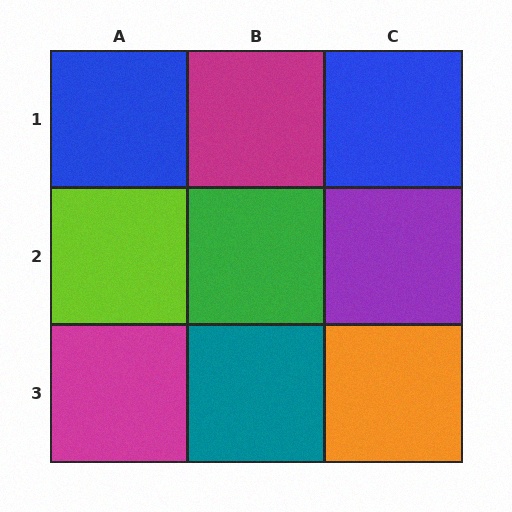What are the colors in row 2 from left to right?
Lime, green, purple.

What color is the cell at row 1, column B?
Magenta.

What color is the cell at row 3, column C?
Orange.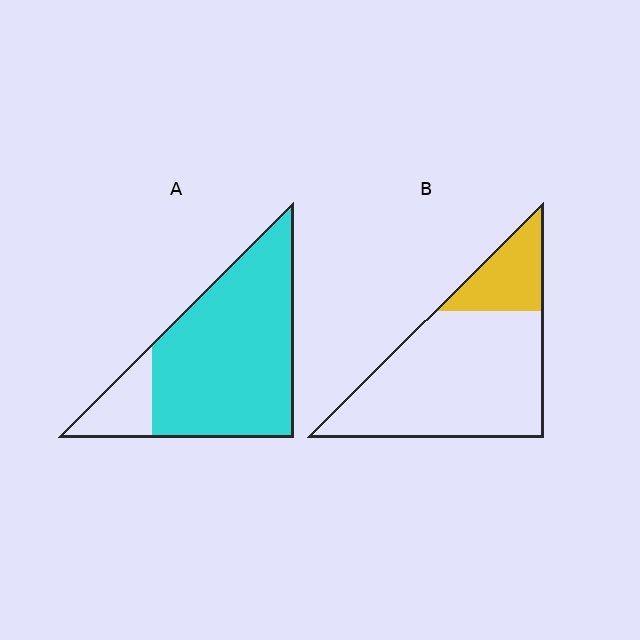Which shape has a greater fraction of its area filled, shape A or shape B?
Shape A.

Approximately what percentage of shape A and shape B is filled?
A is approximately 85% and B is approximately 20%.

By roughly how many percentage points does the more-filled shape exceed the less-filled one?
By roughly 65 percentage points (A over B).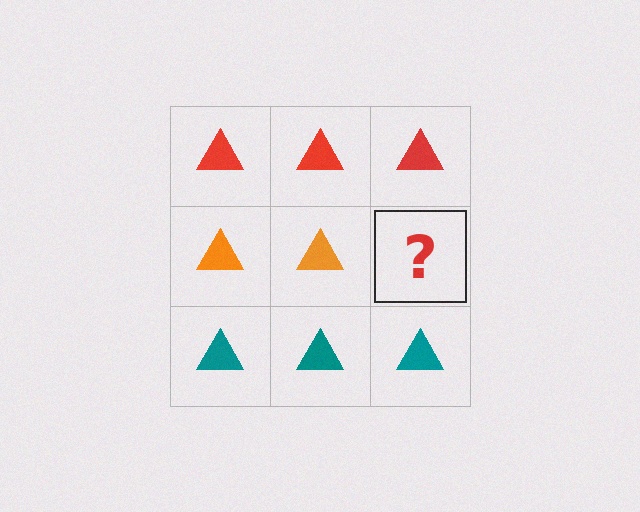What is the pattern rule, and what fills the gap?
The rule is that each row has a consistent color. The gap should be filled with an orange triangle.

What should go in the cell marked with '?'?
The missing cell should contain an orange triangle.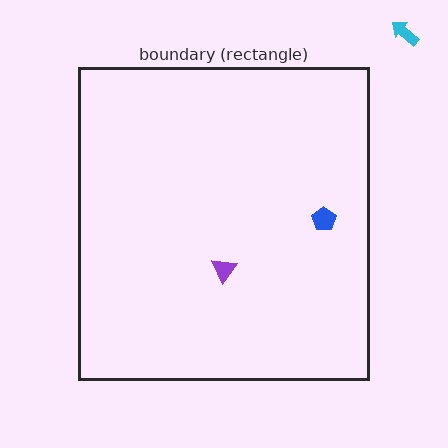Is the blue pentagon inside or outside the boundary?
Inside.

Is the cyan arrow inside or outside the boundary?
Outside.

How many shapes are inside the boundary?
2 inside, 1 outside.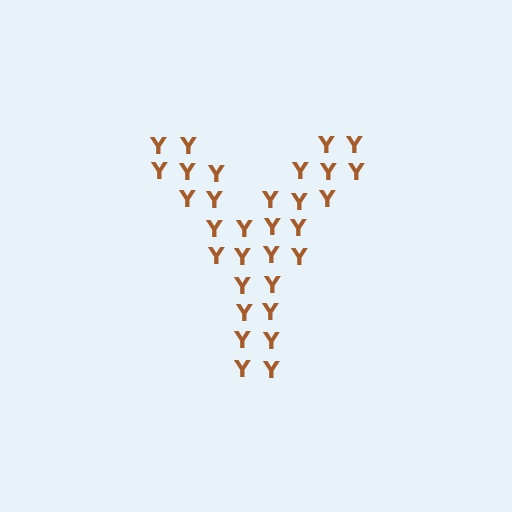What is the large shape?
The large shape is the letter Y.